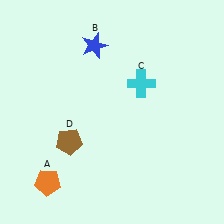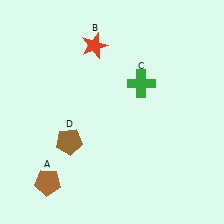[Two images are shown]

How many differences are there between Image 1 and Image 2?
There are 3 differences between the two images.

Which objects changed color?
A changed from orange to brown. B changed from blue to red. C changed from cyan to green.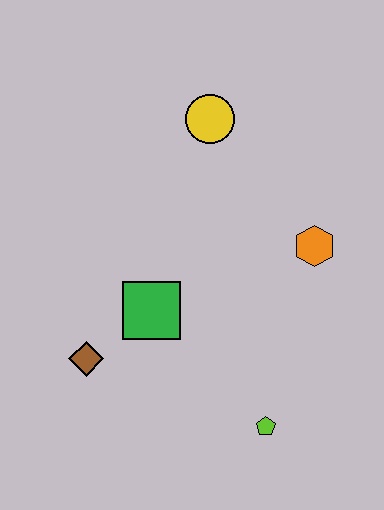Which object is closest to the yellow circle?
The orange hexagon is closest to the yellow circle.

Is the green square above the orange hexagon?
No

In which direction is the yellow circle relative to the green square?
The yellow circle is above the green square.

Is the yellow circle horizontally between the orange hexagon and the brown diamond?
Yes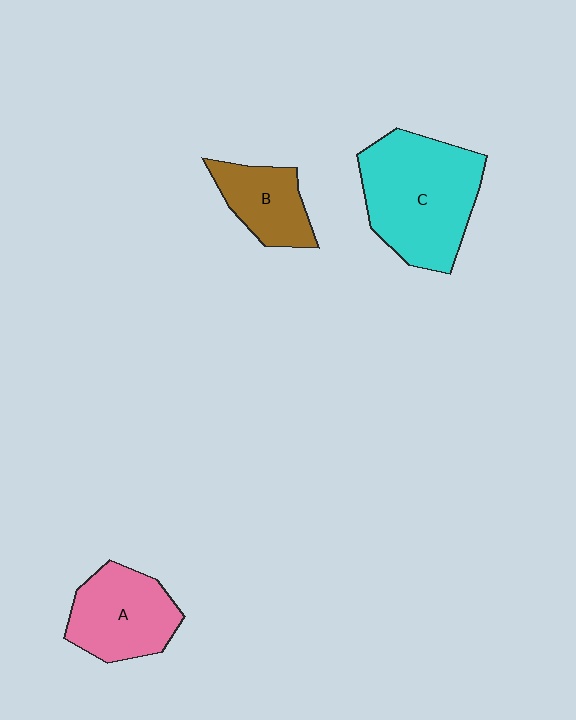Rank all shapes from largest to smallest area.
From largest to smallest: C (cyan), A (pink), B (brown).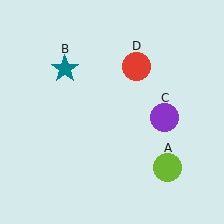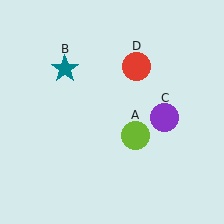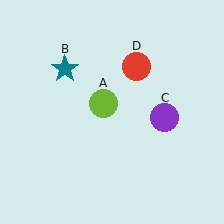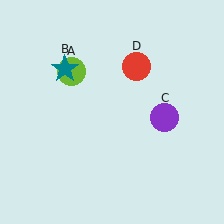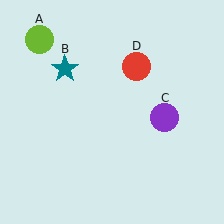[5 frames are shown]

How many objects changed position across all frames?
1 object changed position: lime circle (object A).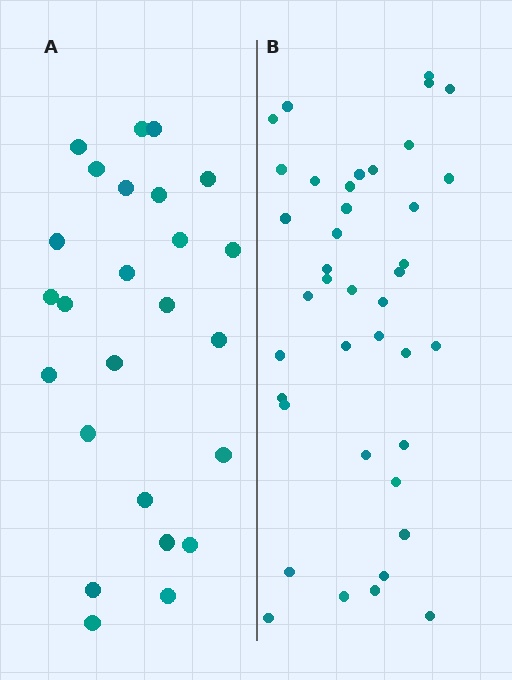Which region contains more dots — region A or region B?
Region B (the right region) has more dots.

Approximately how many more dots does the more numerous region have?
Region B has approximately 15 more dots than region A.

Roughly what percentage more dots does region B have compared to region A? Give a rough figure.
About 60% more.